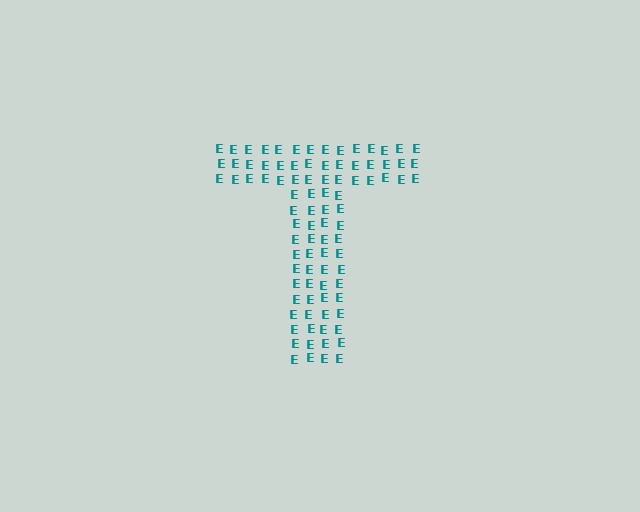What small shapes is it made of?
It is made of small letter E's.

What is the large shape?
The large shape is the letter T.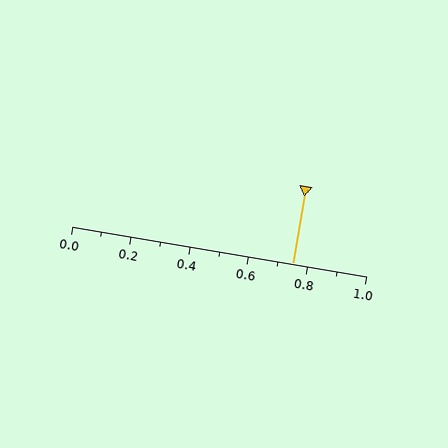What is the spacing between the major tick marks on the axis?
The major ticks are spaced 0.2 apart.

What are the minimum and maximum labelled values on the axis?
The axis runs from 0.0 to 1.0.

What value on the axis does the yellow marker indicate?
The marker indicates approximately 0.75.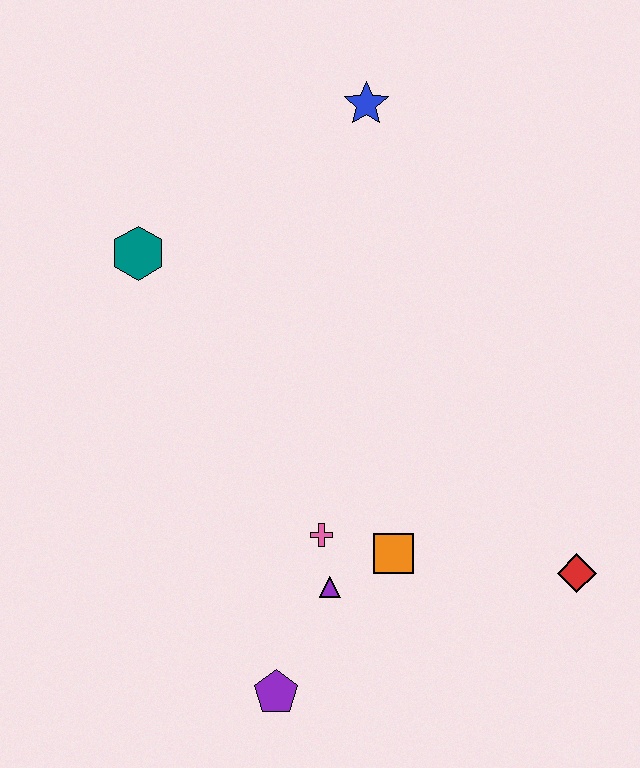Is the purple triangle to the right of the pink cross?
Yes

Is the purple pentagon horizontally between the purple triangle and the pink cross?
No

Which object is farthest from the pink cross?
The blue star is farthest from the pink cross.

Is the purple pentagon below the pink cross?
Yes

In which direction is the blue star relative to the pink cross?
The blue star is above the pink cross.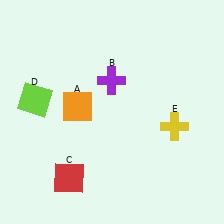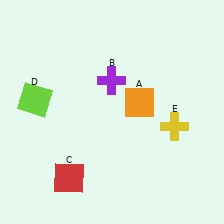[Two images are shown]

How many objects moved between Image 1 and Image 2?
1 object moved between the two images.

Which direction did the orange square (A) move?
The orange square (A) moved right.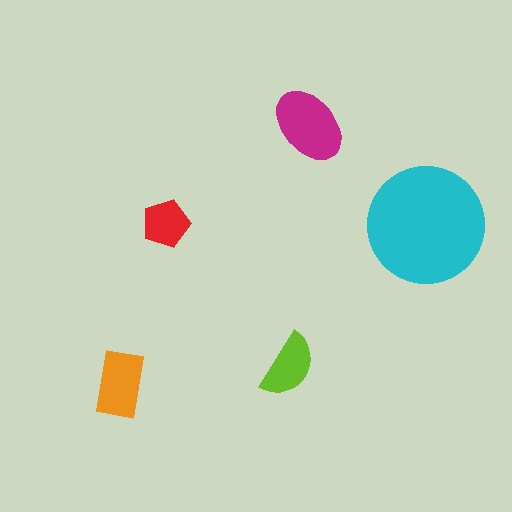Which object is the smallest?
The red pentagon.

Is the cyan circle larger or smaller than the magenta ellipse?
Larger.